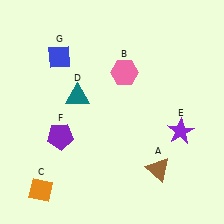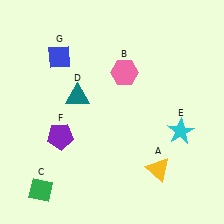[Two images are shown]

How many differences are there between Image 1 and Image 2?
There are 3 differences between the two images.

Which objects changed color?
A changed from brown to yellow. C changed from orange to green. E changed from purple to cyan.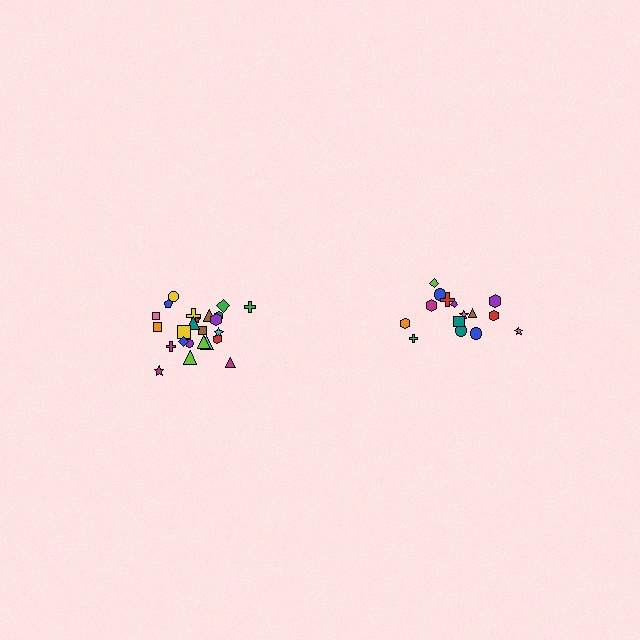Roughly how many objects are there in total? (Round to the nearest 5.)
Roughly 40 objects in total.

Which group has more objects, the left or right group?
The left group.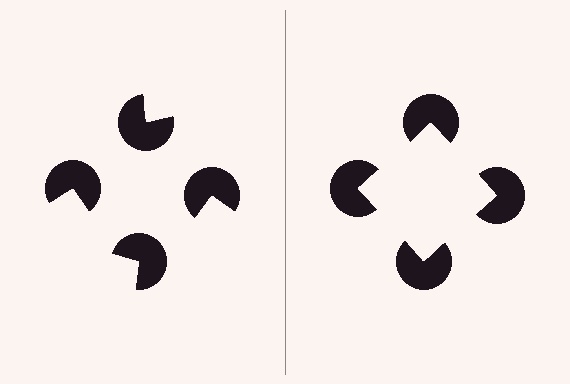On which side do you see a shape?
An illusory square appears on the right side. On the left side the wedge cuts are rotated, so no coherent shape forms.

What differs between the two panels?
The pac-man discs are positioned identically on both sides; only the wedge orientations differ. On the right they align to a square; on the left they are misaligned.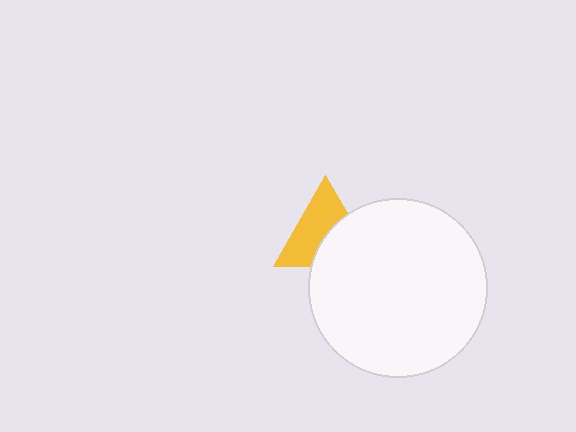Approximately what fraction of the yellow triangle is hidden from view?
Roughly 43% of the yellow triangle is hidden behind the white circle.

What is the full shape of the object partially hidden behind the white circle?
The partially hidden object is a yellow triangle.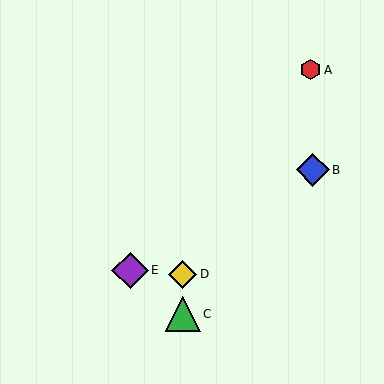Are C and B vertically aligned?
No, C is at x≈183 and B is at x≈313.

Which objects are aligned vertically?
Objects C, D are aligned vertically.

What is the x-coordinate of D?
Object D is at x≈183.